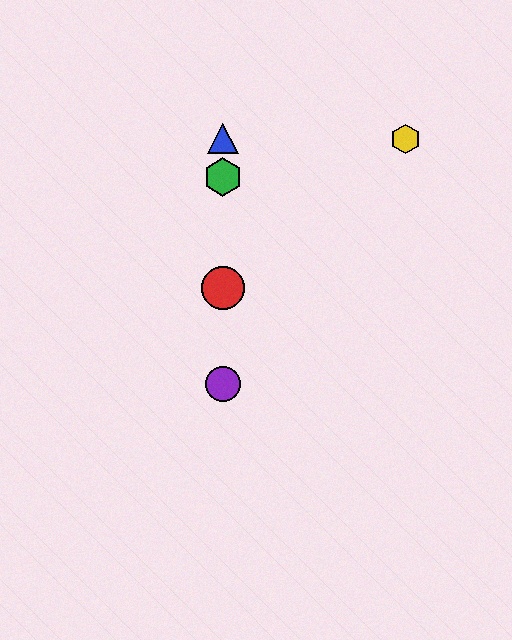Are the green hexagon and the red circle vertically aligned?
Yes, both are at x≈223.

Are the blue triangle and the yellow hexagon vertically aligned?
No, the blue triangle is at x≈223 and the yellow hexagon is at x≈406.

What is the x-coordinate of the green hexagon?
The green hexagon is at x≈223.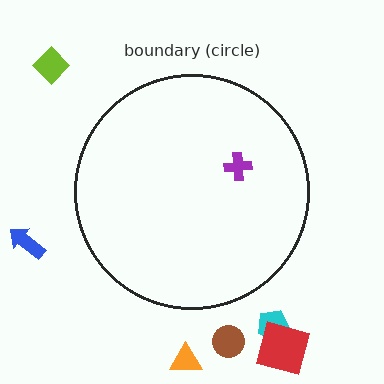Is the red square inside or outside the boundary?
Outside.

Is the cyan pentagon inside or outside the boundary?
Outside.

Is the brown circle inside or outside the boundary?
Outside.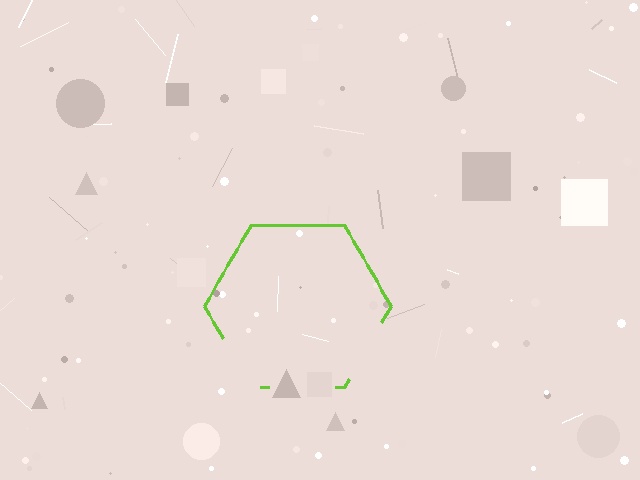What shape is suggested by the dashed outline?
The dashed outline suggests a hexagon.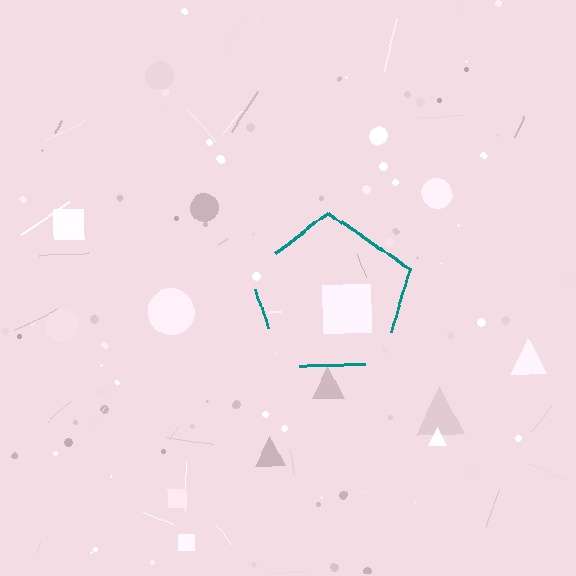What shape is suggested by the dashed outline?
The dashed outline suggests a pentagon.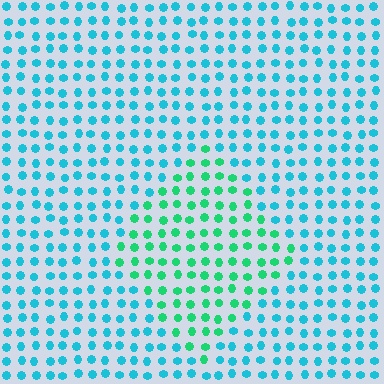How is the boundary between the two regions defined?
The boundary is defined purely by a slight shift in hue (about 39 degrees). Spacing, size, and orientation are identical on both sides.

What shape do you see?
I see a diamond.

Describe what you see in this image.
The image is filled with small cyan elements in a uniform arrangement. A diamond-shaped region is visible where the elements are tinted to a slightly different hue, forming a subtle color boundary.